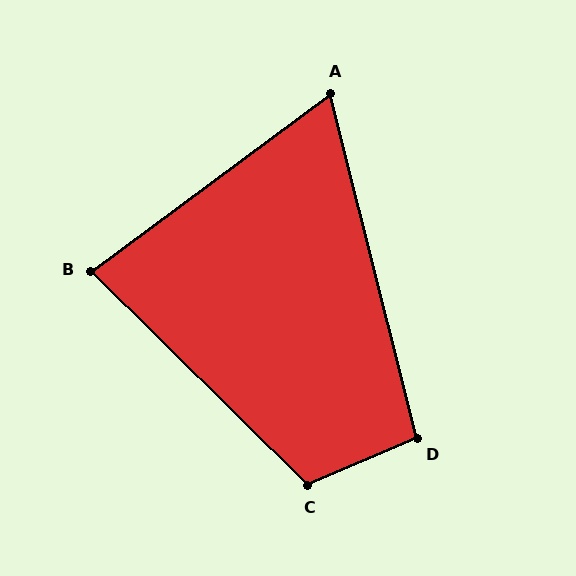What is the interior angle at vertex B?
Approximately 81 degrees (acute).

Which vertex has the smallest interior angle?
A, at approximately 68 degrees.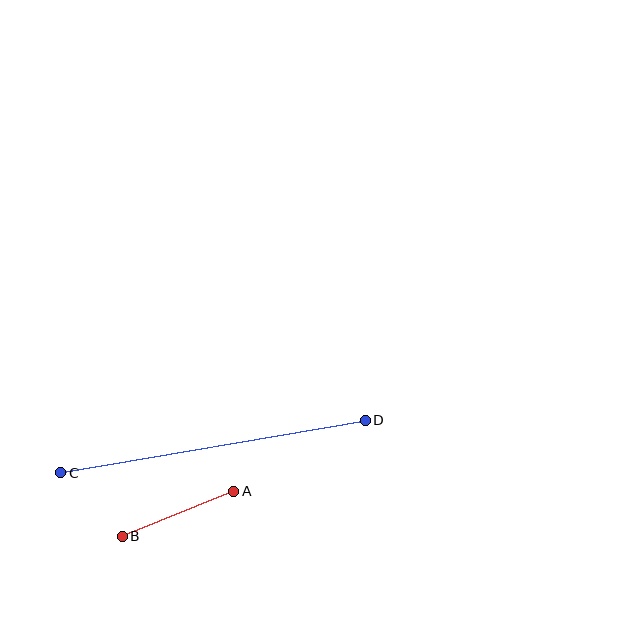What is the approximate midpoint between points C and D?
The midpoint is at approximately (213, 446) pixels.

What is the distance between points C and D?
The distance is approximately 309 pixels.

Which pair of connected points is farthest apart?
Points C and D are farthest apart.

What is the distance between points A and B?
The distance is approximately 121 pixels.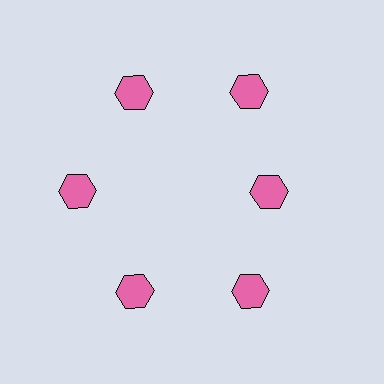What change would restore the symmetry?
The symmetry would be restored by moving it outward, back onto the ring so that all 6 hexagons sit at equal angles and equal distance from the center.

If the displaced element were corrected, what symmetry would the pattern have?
It would have 6-fold rotational symmetry — the pattern would map onto itself every 60 degrees.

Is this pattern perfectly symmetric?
No. The 6 pink hexagons are arranged in a ring, but one element near the 3 o'clock position is pulled inward toward the center, breaking the 6-fold rotational symmetry.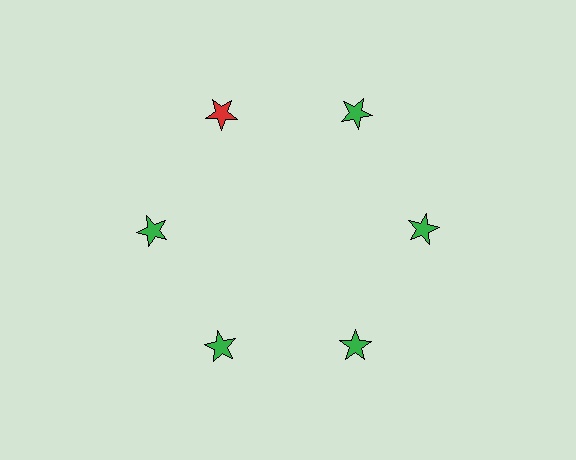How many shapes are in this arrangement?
There are 6 shapes arranged in a ring pattern.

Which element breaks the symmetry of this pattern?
The red star at roughly the 11 o'clock position breaks the symmetry. All other shapes are green stars.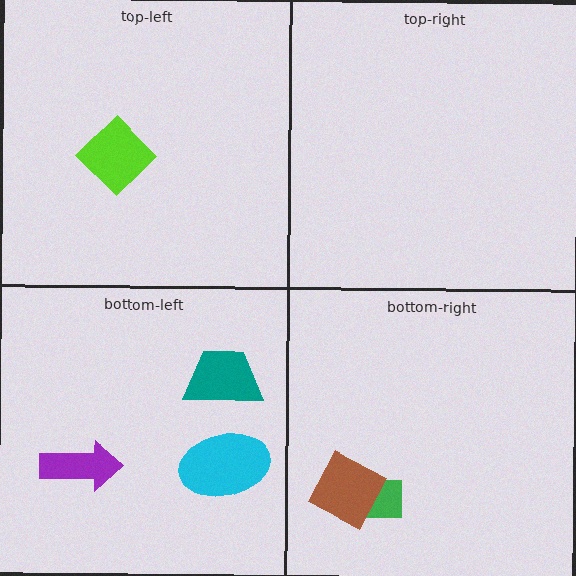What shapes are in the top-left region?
The lime diamond.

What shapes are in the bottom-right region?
The green rectangle, the brown square.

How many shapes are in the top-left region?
1.